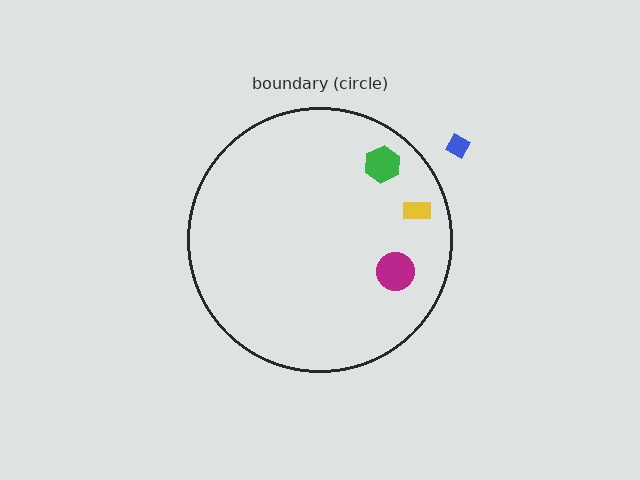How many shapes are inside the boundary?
3 inside, 1 outside.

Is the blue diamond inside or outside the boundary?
Outside.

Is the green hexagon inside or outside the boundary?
Inside.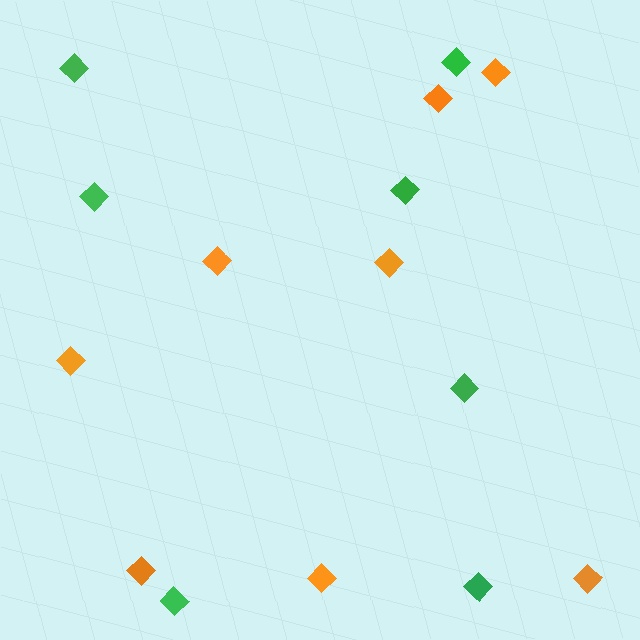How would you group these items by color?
There are 2 groups: one group of green diamonds (7) and one group of orange diamonds (8).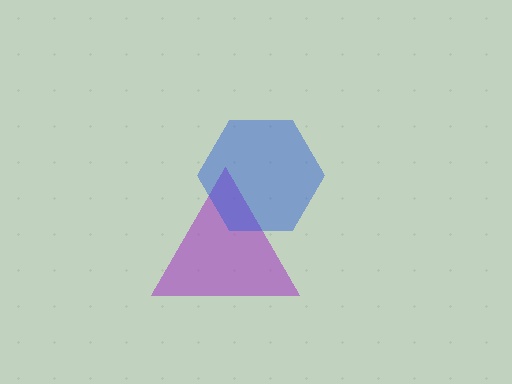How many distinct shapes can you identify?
There are 2 distinct shapes: a purple triangle, a blue hexagon.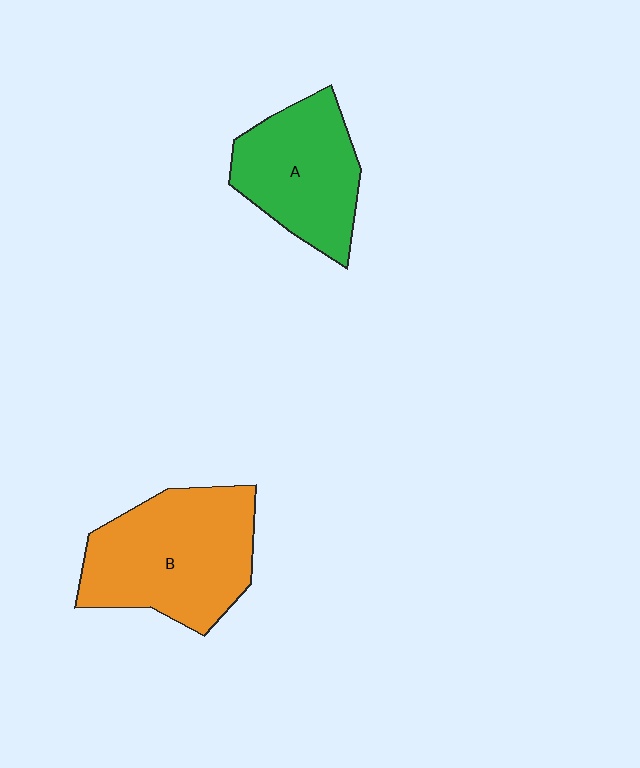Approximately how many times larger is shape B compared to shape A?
Approximately 1.3 times.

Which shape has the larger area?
Shape B (orange).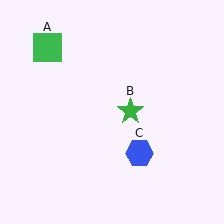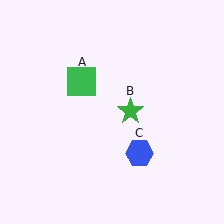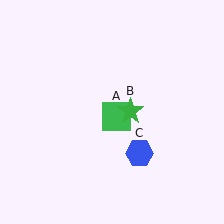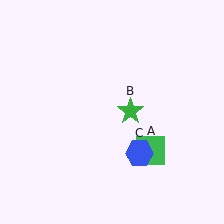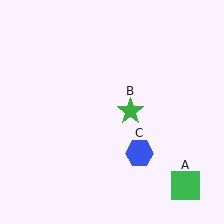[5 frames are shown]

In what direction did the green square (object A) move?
The green square (object A) moved down and to the right.